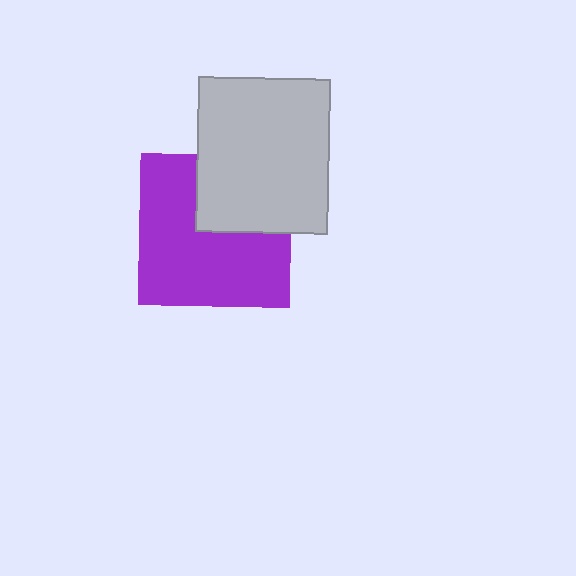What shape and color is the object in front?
The object in front is a light gray rectangle.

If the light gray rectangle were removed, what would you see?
You would see the complete purple square.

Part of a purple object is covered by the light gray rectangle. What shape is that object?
It is a square.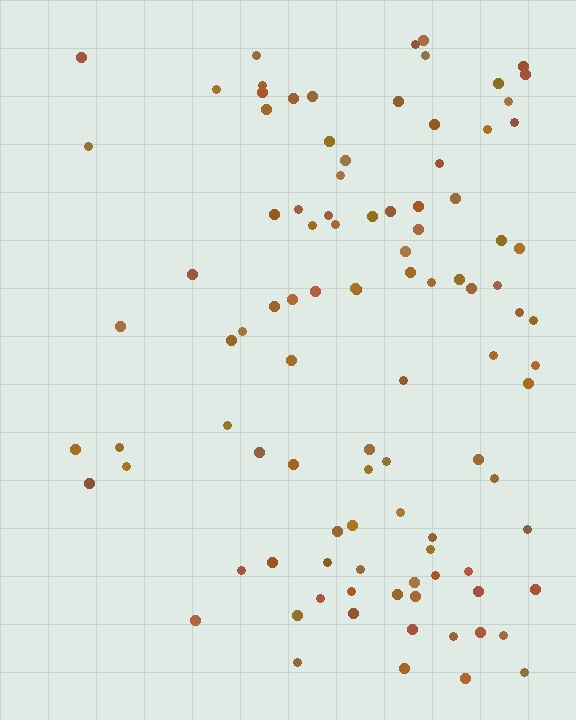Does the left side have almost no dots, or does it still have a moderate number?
Still a moderate number, just noticeably fewer than the right.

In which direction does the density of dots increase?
From left to right, with the right side densest.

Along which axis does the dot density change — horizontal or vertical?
Horizontal.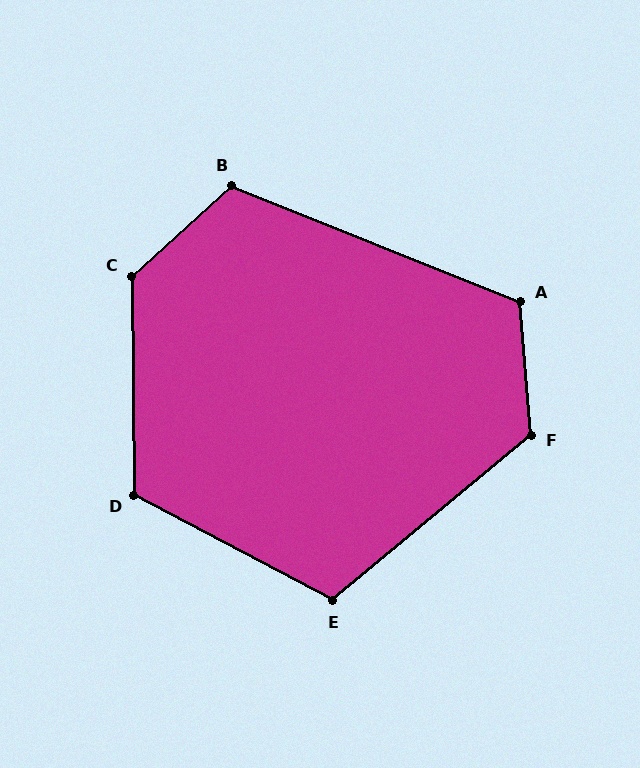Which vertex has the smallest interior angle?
E, at approximately 112 degrees.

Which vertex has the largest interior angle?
C, at approximately 132 degrees.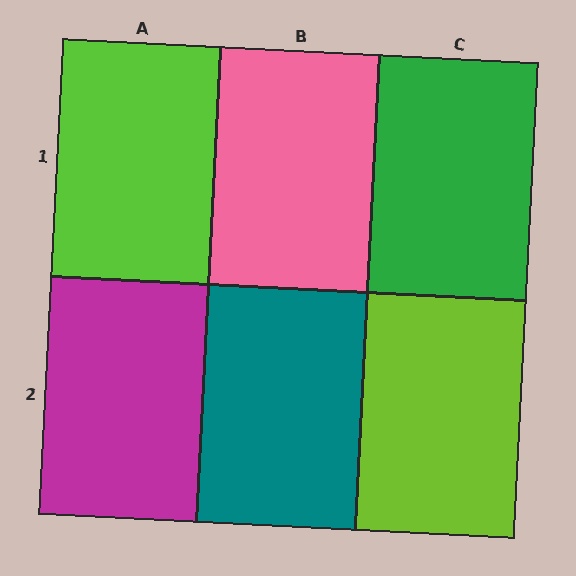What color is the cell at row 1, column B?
Pink.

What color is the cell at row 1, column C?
Green.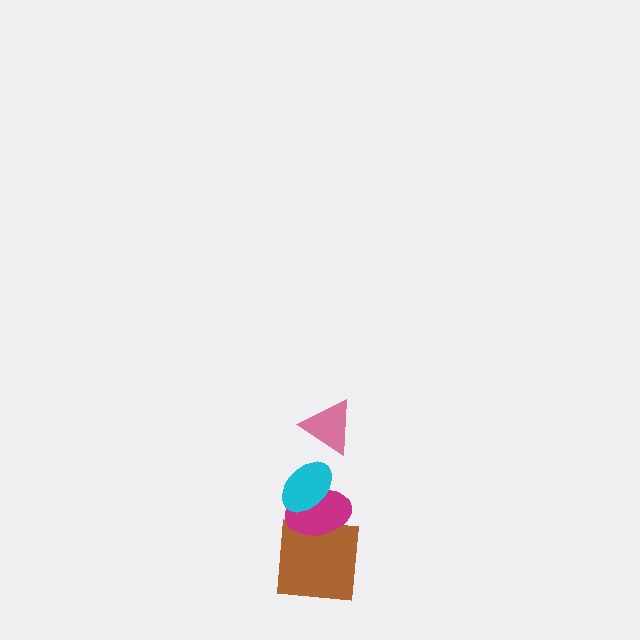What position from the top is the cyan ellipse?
The cyan ellipse is 2nd from the top.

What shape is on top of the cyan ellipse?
The pink triangle is on top of the cyan ellipse.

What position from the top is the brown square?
The brown square is 4th from the top.